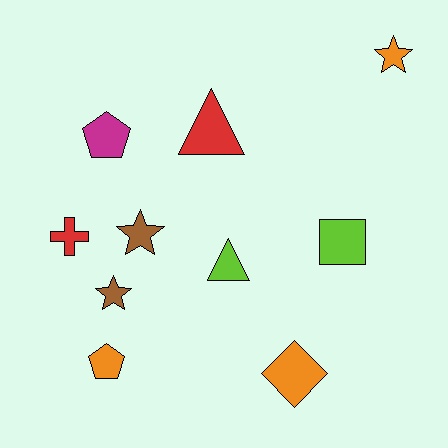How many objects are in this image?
There are 10 objects.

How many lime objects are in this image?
There are 2 lime objects.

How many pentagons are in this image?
There are 2 pentagons.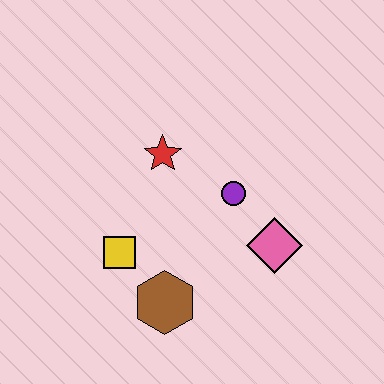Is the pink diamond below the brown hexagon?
No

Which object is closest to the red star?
The purple circle is closest to the red star.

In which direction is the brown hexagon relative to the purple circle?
The brown hexagon is below the purple circle.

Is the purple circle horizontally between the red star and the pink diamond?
Yes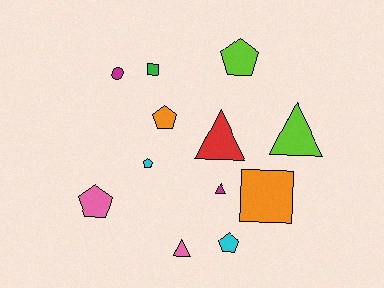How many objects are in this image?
There are 12 objects.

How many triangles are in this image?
There are 4 triangles.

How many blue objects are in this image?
There are no blue objects.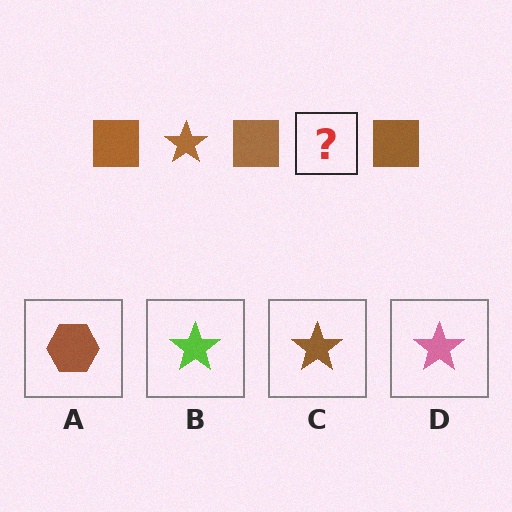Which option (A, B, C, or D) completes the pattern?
C.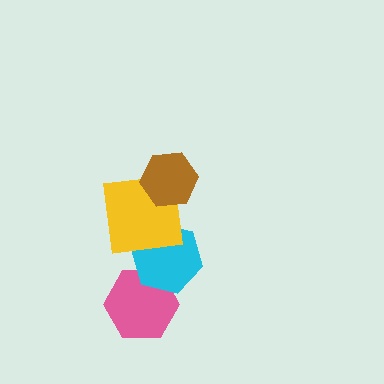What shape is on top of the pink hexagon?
The cyan hexagon is on top of the pink hexagon.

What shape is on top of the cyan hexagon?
The yellow square is on top of the cyan hexagon.